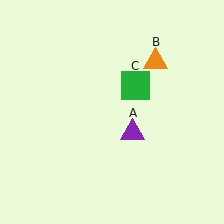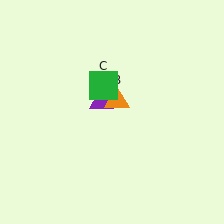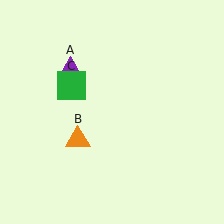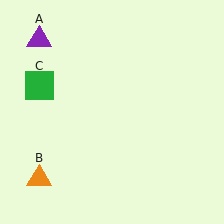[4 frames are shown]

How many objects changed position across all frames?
3 objects changed position: purple triangle (object A), orange triangle (object B), green square (object C).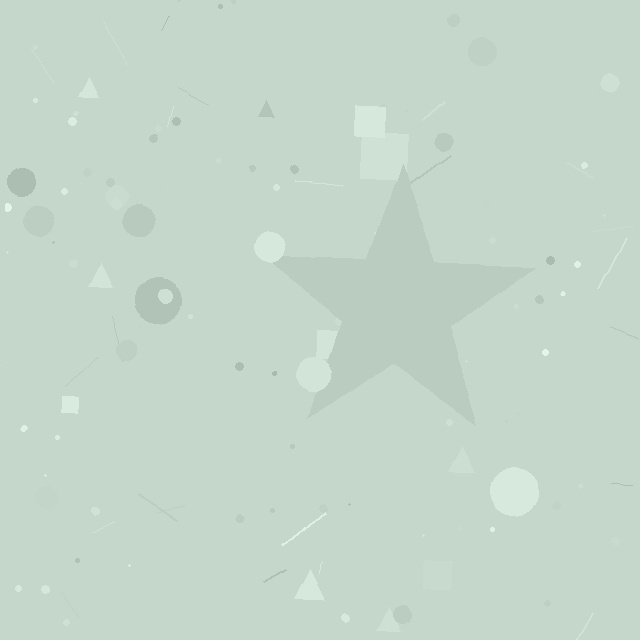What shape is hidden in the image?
A star is hidden in the image.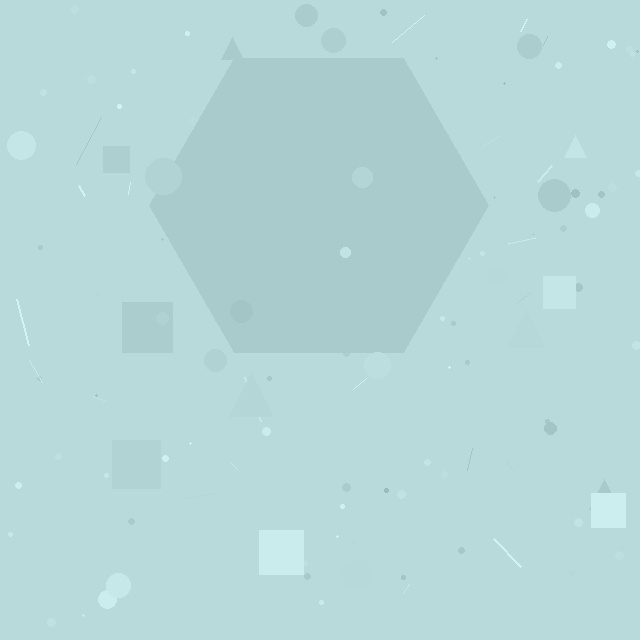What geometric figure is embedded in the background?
A hexagon is embedded in the background.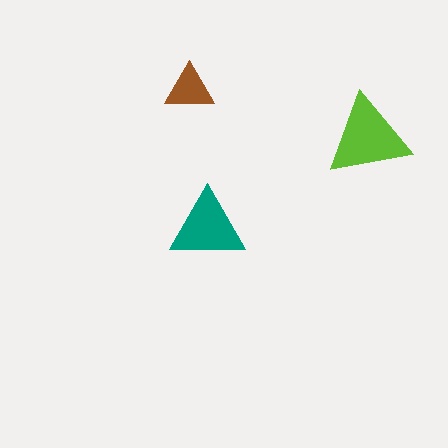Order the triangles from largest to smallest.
the lime one, the teal one, the brown one.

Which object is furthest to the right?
The lime triangle is rightmost.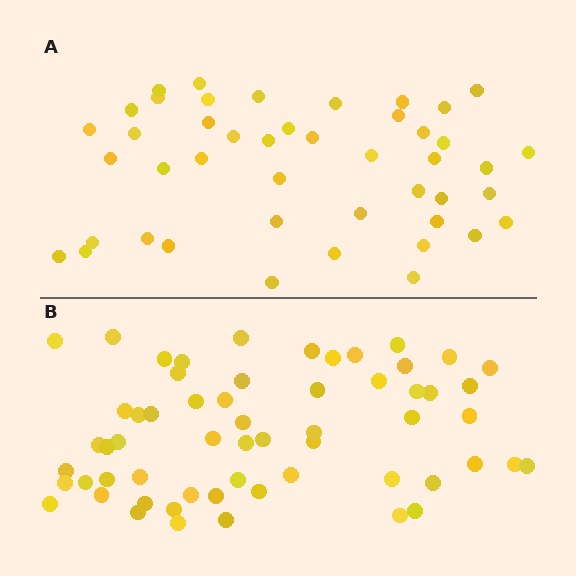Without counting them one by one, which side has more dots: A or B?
Region B (the bottom region) has more dots.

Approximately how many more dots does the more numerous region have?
Region B has approximately 15 more dots than region A.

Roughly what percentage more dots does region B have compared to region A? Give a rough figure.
About 30% more.